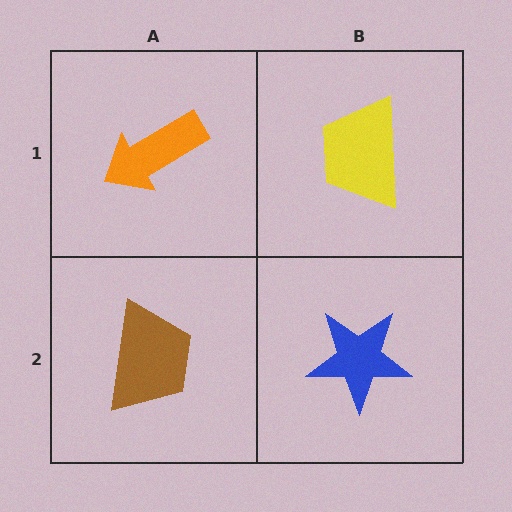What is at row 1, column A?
An orange arrow.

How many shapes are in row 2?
2 shapes.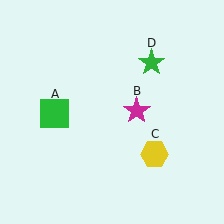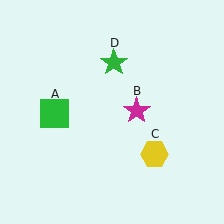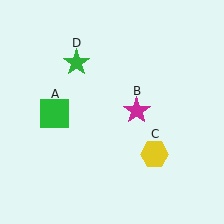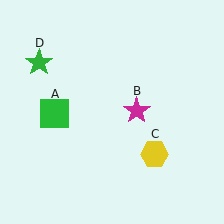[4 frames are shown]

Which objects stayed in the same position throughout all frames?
Green square (object A) and magenta star (object B) and yellow hexagon (object C) remained stationary.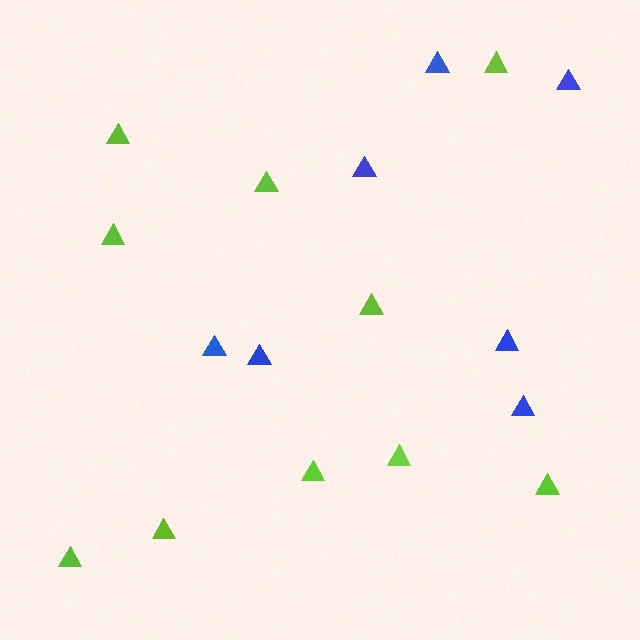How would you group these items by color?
There are 2 groups: one group of blue triangles (7) and one group of lime triangles (10).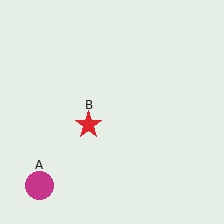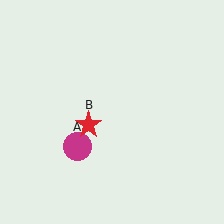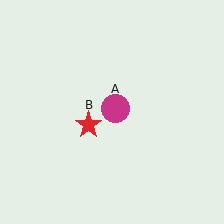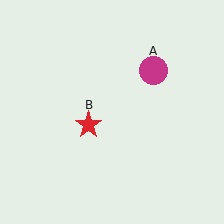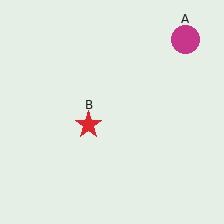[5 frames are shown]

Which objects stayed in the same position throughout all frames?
Red star (object B) remained stationary.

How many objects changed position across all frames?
1 object changed position: magenta circle (object A).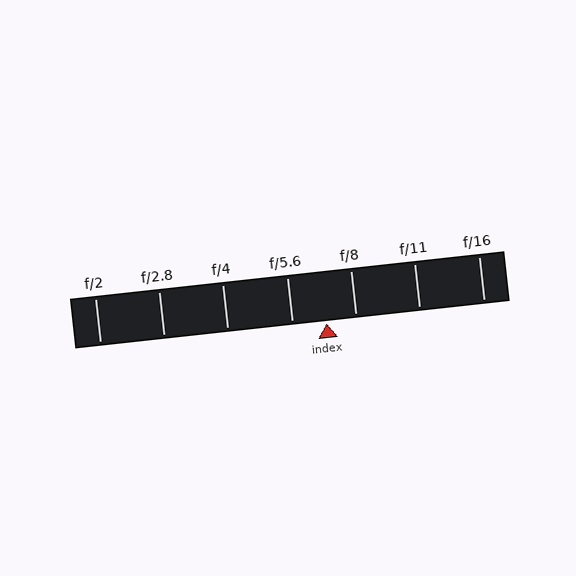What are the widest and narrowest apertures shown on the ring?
The widest aperture shown is f/2 and the narrowest is f/16.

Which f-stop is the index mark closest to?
The index mark is closest to f/8.